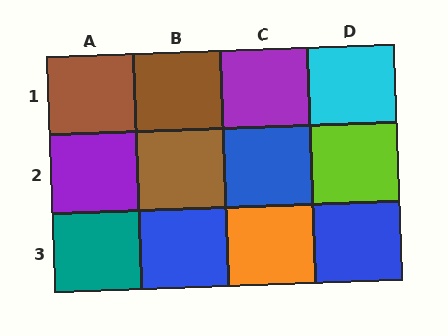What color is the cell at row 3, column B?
Blue.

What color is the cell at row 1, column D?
Cyan.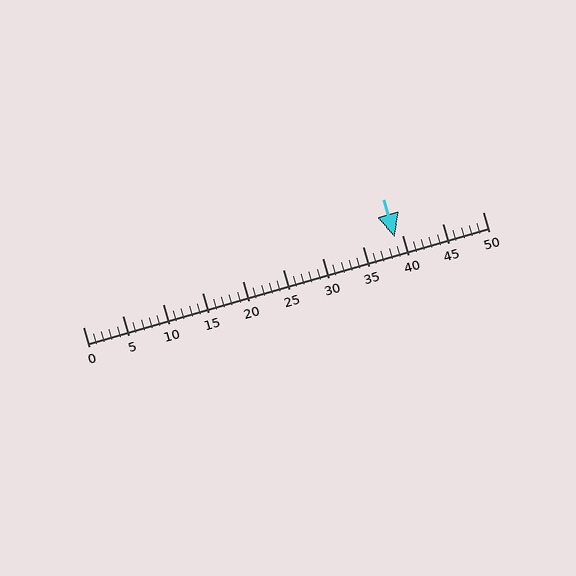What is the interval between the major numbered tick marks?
The major tick marks are spaced 5 units apart.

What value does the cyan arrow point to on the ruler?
The cyan arrow points to approximately 39.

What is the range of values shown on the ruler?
The ruler shows values from 0 to 50.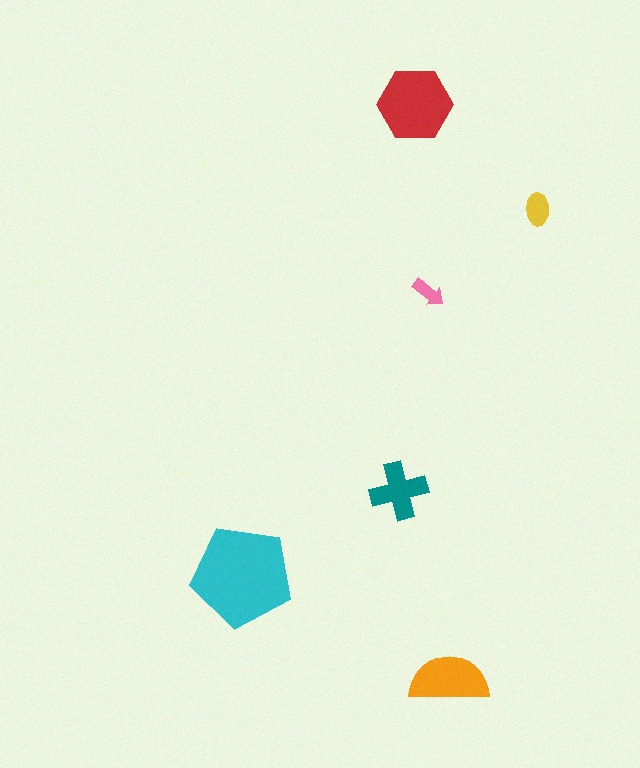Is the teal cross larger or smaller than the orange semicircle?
Smaller.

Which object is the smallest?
The pink arrow.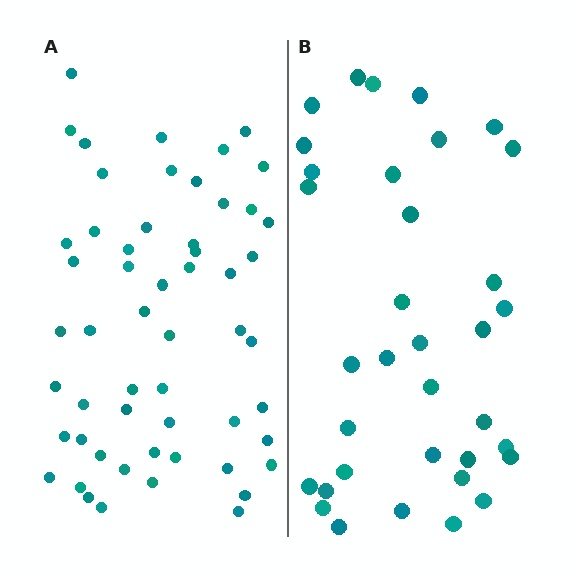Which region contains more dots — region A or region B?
Region A (the left region) has more dots.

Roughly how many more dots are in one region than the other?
Region A has approximately 20 more dots than region B.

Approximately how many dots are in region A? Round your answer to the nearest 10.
About 60 dots. (The exact count is 55, which rounds to 60.)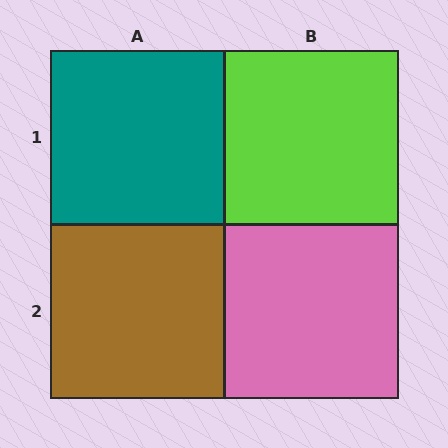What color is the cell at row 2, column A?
Brown.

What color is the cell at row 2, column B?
Pink.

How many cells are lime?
1 cell is lime.